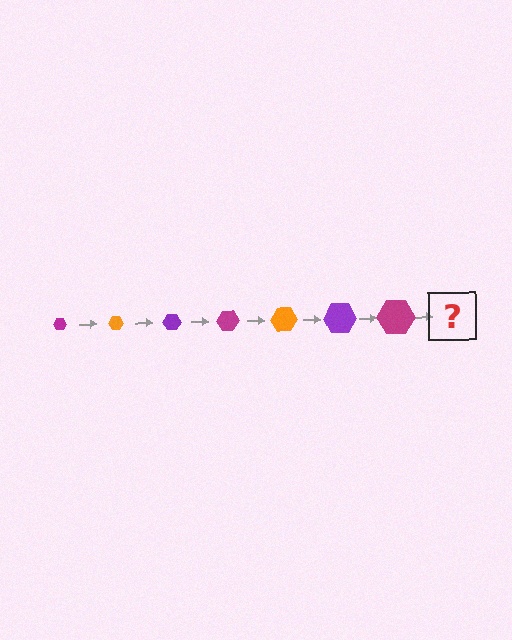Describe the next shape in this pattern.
It should be an orange hexagon, larger than the previous one.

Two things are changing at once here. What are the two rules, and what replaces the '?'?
The two rules are that the hexagon grows larger each step and the color cycles through magenta, orange, and purple. The '?' should be an orange hexagon, larger than the previous one.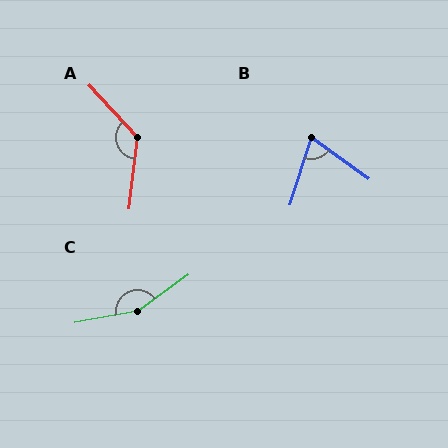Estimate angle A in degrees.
Approximately 130 degrees.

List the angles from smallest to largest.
B (72°), A (130°), C (154°).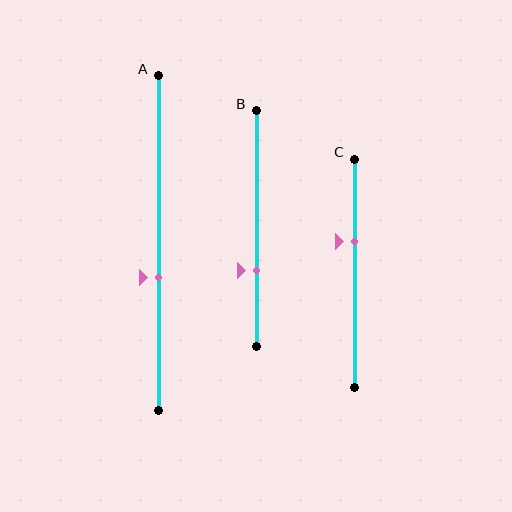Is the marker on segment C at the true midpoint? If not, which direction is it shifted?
No, the marker on segment C is shifted upward by about 14% of the segment length.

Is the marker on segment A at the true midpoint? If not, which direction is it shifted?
No, the marker on segment A is shifted downward by about 10% of the segment length.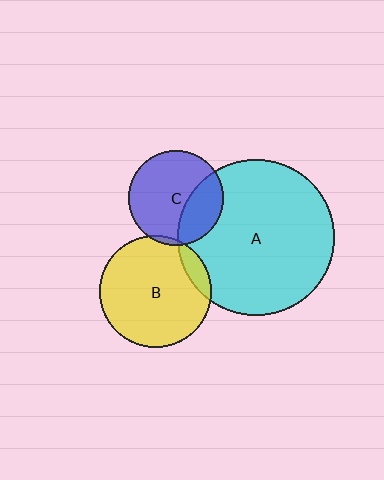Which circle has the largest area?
Circle A (cyan).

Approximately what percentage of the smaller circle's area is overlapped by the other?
Approximately 10%.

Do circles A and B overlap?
Yes.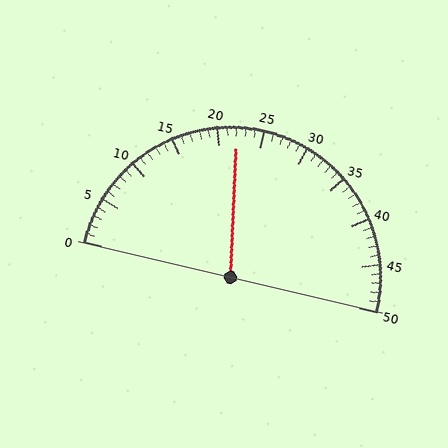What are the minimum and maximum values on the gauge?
The gauge ranges from 0 to 50.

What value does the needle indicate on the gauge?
The needle indicates approximately 22.